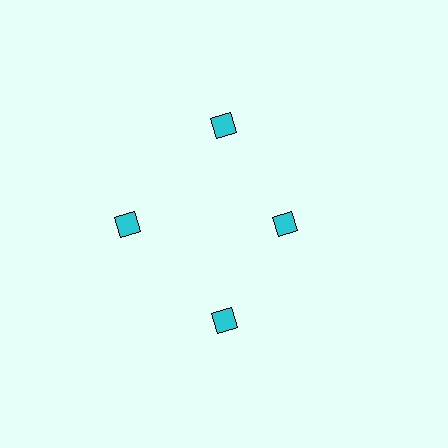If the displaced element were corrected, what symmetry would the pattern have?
It would have 4-fold rotational symmetry — the pattern would map onto itself every 90 degrees.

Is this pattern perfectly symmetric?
No. The 4 cyan diamonds are arranged in a ring, but one element near the 3 o'clock position is pulled inward toward the center, breaking the 4-fold rotational symmetry.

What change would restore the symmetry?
The symmetry would be restored by moving it outward, back onto the ring so that all 4 diamonds sit at equal angles and equal distance from the center.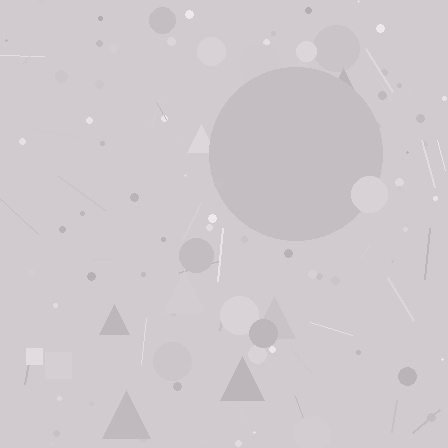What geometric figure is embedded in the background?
A circle is embedded in the background.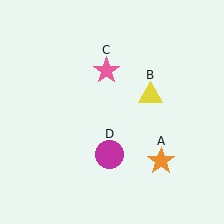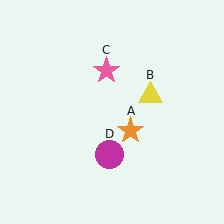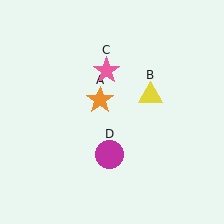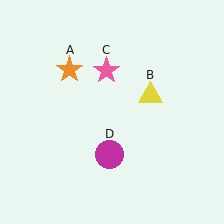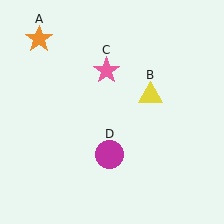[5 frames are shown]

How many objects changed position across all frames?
1 object changed position: orange star (object A).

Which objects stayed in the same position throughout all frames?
Yellow triangle (object B) and pink star (object C) and magenta circle (object D) remained stationary.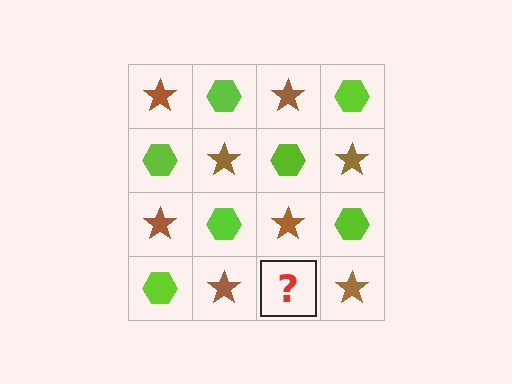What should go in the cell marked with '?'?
The missing cell should contain a lime hexagon.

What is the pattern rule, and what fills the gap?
The rule is that it alternates brown star and lime hexagon in a checkerboard pattern. The gap should be filled with a lime hexagon.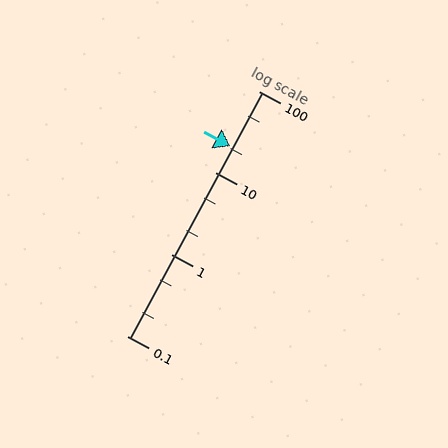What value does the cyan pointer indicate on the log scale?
The pointer indicates approximately 21.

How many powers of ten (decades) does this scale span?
The scale spans 3 decades, from 0.1 to 100.